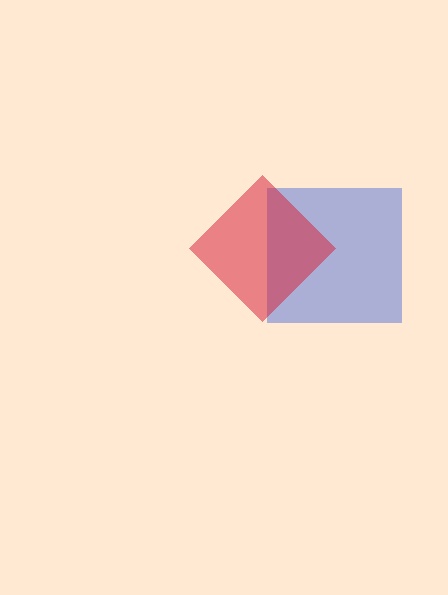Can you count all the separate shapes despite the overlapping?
Yes, there are 2 separate shapes.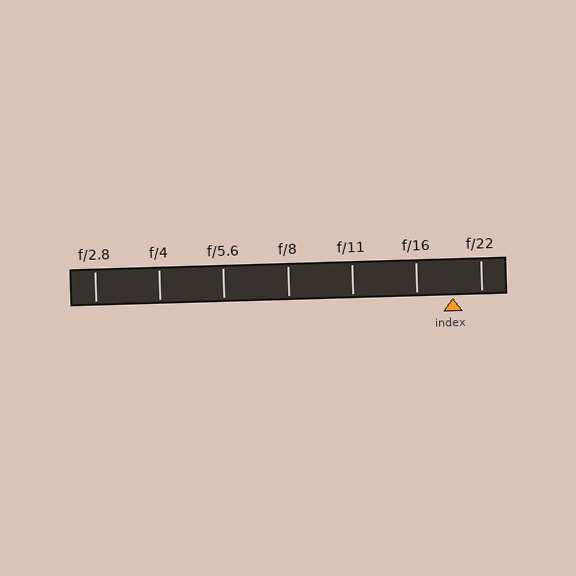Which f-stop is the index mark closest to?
The index mark is closest to f/22.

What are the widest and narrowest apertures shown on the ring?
The widest aperture shown is f/2.8 and the narrowest is f/22.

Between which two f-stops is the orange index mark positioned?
The index mark is between f/16 and f/22.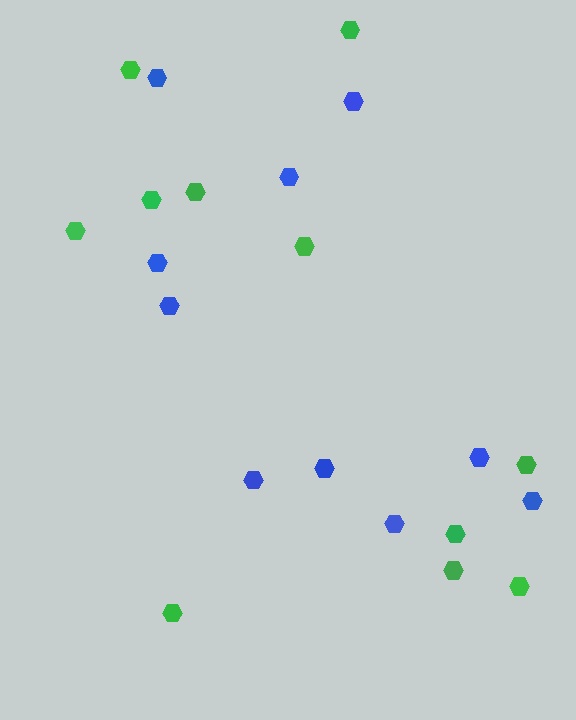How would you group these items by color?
There are 2 groups: one group of blue hexagons (10) and one group of green hexagons (11).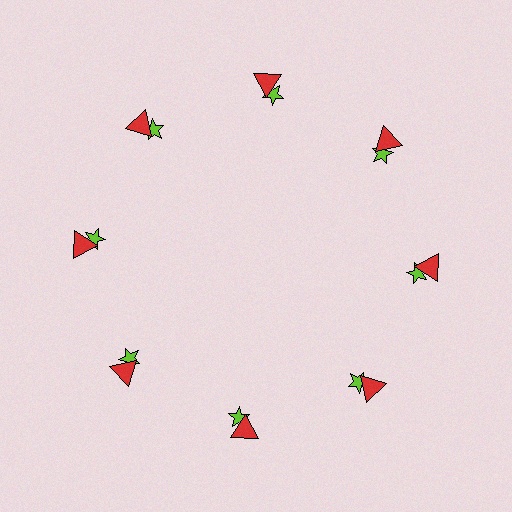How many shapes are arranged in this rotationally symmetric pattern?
There are 16 shapes, arranged in 8 groups of 2.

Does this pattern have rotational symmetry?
Yes, this pattern has 8-fold rotational symmetry. It looks the same after rotating 45 degrees around the center.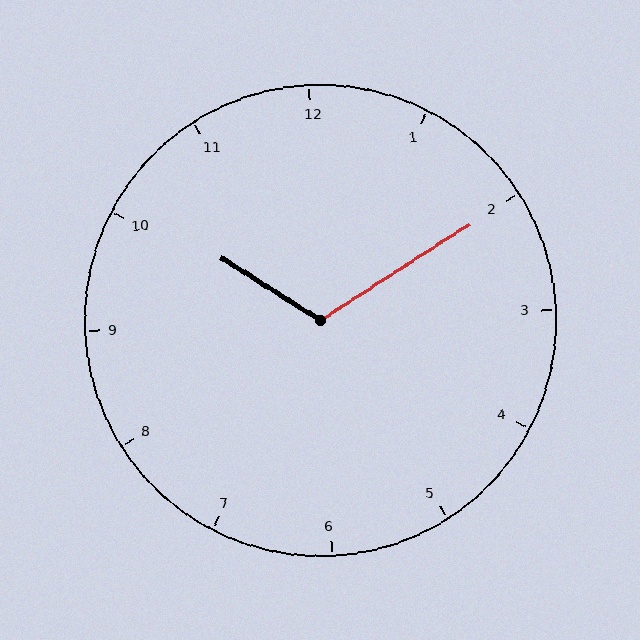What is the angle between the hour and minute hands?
Approximately 115 degrees.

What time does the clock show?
10:10.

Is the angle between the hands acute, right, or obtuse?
It is obtuse.